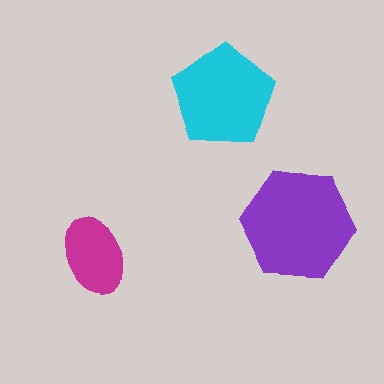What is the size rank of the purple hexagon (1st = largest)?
1st.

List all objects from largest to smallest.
The purple hexagon, the cyan pentagon, the magenta ellipse.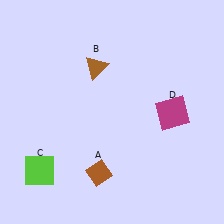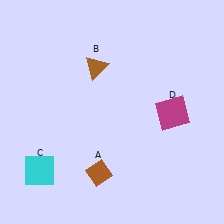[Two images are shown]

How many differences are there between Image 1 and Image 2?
There is 1 difference between the two images.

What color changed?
The square (C) changed from lime in Image 1 to cyan in Image 2.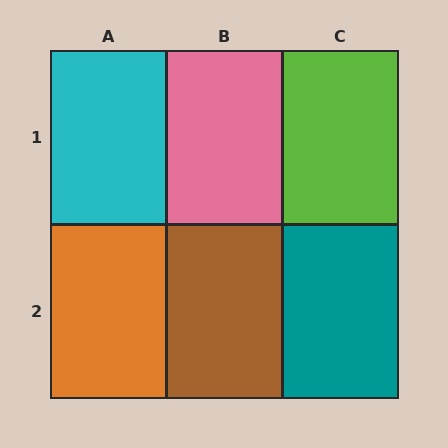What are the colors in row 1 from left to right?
Cyan, pink, lime.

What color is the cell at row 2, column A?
Orange.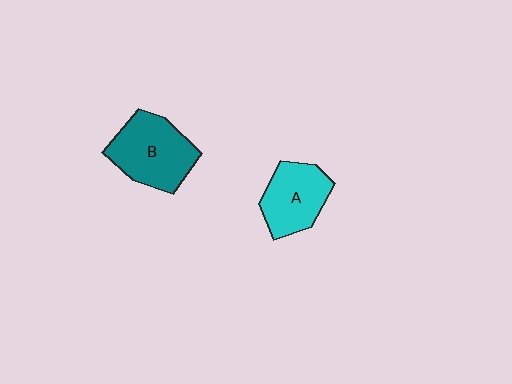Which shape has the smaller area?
Shape A (cyan).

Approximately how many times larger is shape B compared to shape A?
Approximately 1.2 times.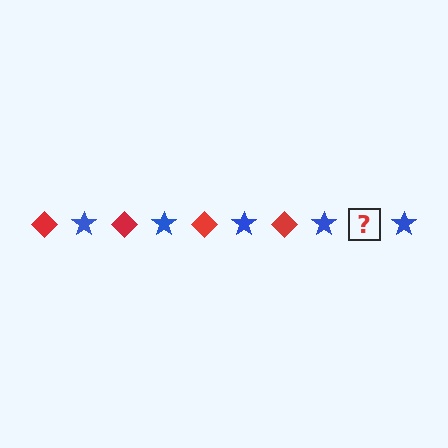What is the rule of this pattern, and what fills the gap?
The rule is that the pattern alternates between red diamond and blue star. The gap should be filled with a red diamond.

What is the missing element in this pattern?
The missing element is a red diamond.